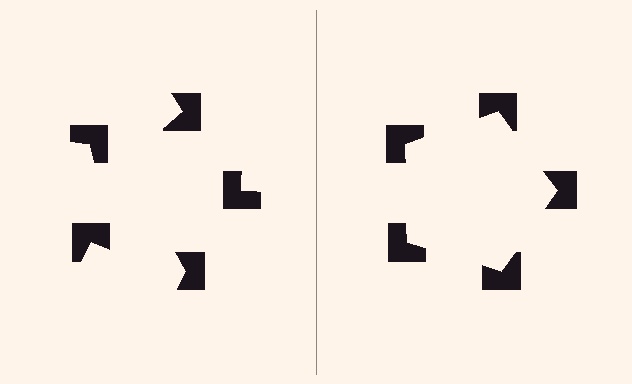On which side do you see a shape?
An illusory pentagon appears on the right side. On the left side the wedge cuts are rotated, so no coherent shape forms.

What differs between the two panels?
The notched squares are positioned identically on both sides; only the wedge orientations differ. On the right they align to a pentagon; on the left they are misaligned.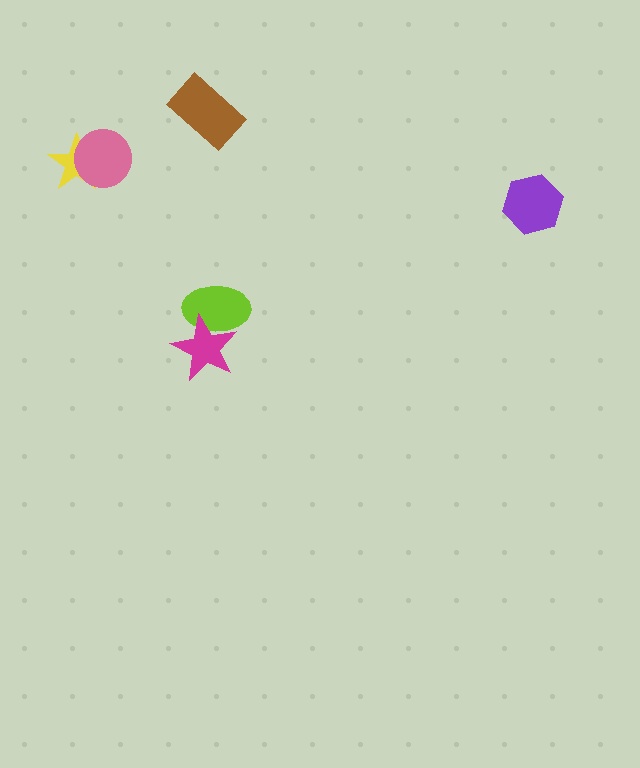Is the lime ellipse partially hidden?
Yes, it is partially covered by another shape.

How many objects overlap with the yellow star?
1 object overlaps with the yellow star.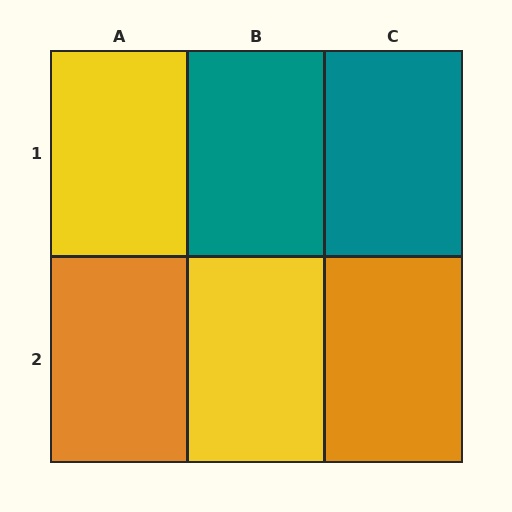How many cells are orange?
2 cells are orange.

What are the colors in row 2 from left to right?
Orange, yellow, orange.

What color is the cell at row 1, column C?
Teal.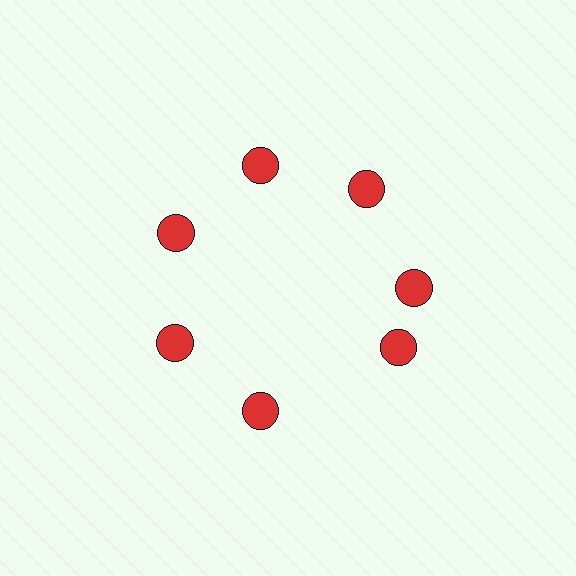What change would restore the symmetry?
The symmetry would be restored by rotating it back into even spacing with its neighbors so that all 7 circles sit at equal angles and equal distance from the center.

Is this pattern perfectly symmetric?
No. The 7 red circles are arranged in a ring, but one element near the 5 o'clock position is rotated out of alignment along the ring, breaking the 7-fold rotational symmetry.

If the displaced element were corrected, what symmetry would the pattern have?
It would have 7-fold rotational symmetry — the pattern would map onto itself every 51 degrees.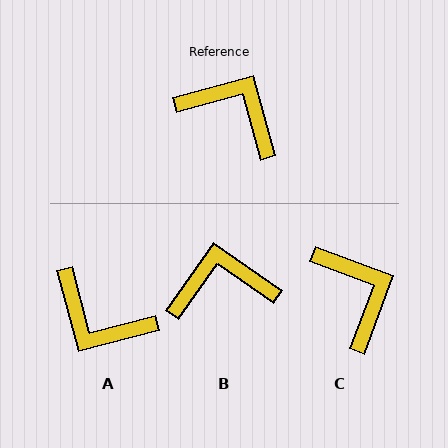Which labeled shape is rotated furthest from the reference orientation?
A, about 179 degrees away.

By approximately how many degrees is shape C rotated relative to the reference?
Approximately 36 degrees clockwise.